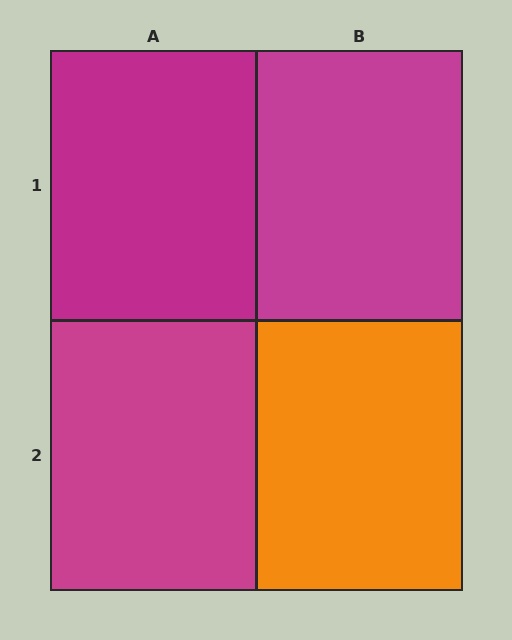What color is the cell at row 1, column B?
Magenta.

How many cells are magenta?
3 cells are magenta.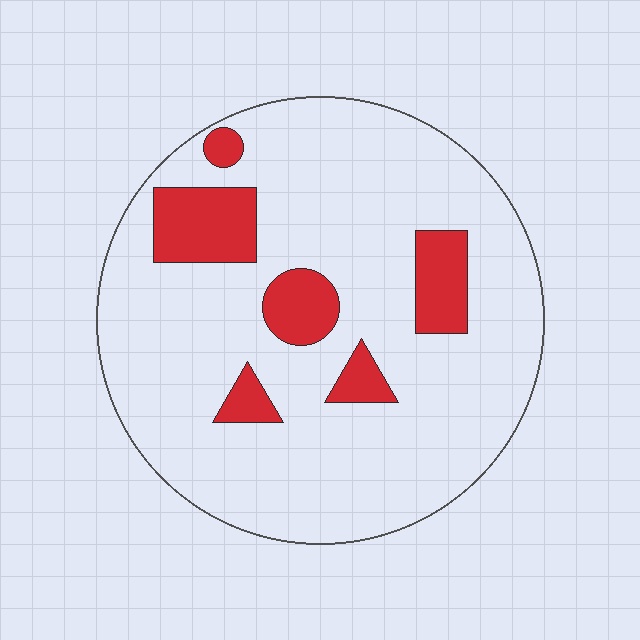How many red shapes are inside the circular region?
6.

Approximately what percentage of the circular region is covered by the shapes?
Approximately 15%.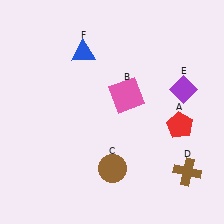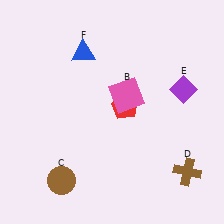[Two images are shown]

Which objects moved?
The objects that moved are: the red pentagon (A), the brown circle (C).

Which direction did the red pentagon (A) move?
The red pentagon (A) moved left.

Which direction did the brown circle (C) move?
The brown circle (C) moved left.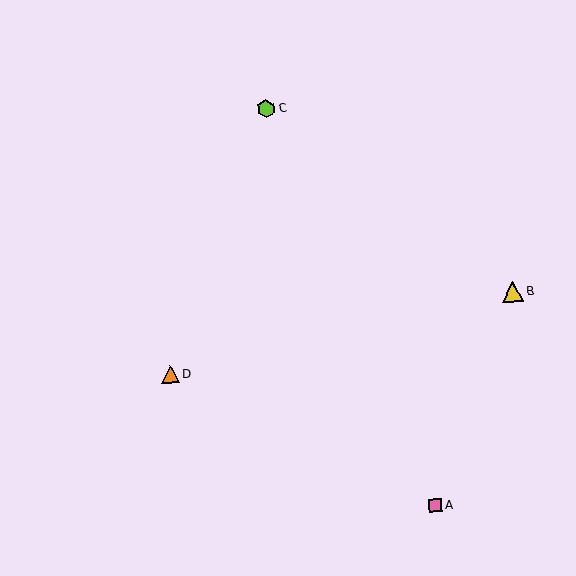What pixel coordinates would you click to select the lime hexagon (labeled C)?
Click at (266, 109) to select the lime hexagon C.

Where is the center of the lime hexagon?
The center of the lime hexagon is at (266, 109).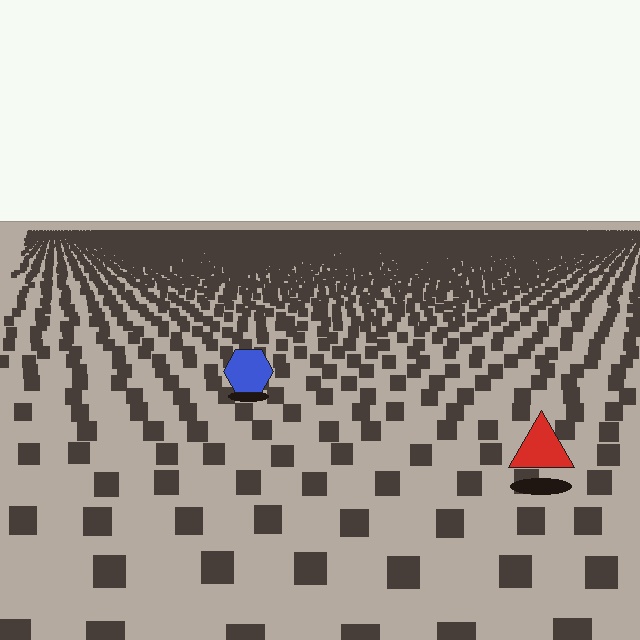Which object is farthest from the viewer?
The blue hexagon is farthest from the viewer. It appears smaller and the ground texture around it is denser.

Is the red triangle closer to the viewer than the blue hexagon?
Yes. The red triangle is closer — you can tell from the texture gradient: the ground texture is coarser near it.